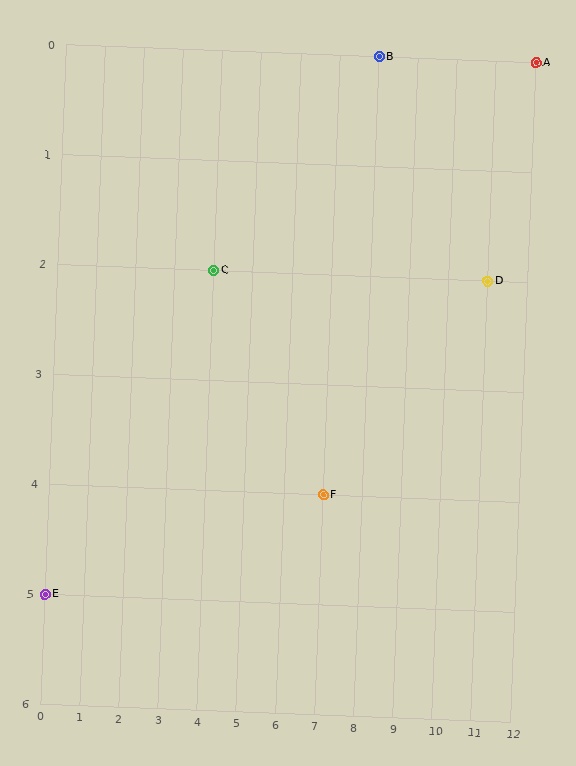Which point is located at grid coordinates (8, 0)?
Point B is at (8, 0).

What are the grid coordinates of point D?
Point D is at grid coordinates (11, 2).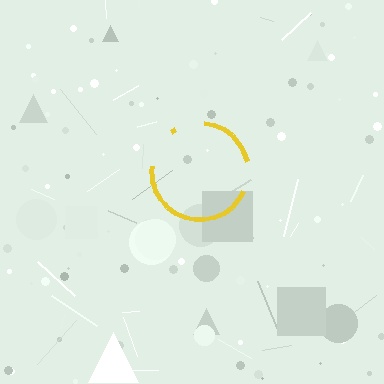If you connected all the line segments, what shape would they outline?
They would outline a circle.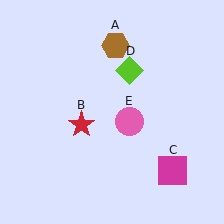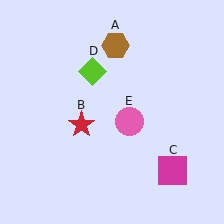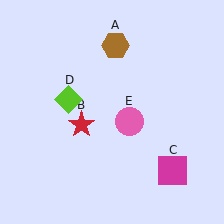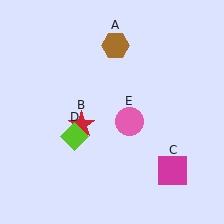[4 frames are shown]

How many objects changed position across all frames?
1 object changed position: lime diamond (object D).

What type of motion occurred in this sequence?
The lime diamond (object D) rotated counterclockwise around the center of the scene.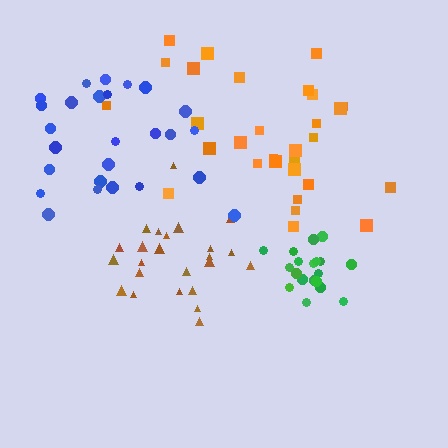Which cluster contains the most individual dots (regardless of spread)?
Orange (30).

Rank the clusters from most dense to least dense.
green, brown, blue, orange.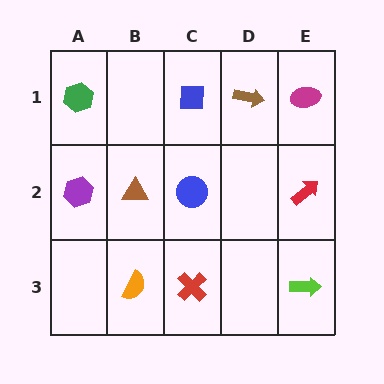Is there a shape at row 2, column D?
No, that cell is empty.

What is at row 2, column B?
A brown triangle.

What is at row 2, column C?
A blue circle.